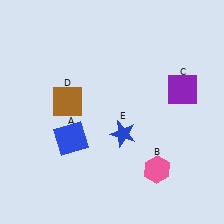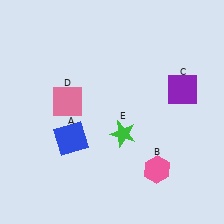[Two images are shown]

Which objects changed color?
D changed from brown to pink. E changed from blue to green.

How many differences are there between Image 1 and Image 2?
There are 2 differences between the two images.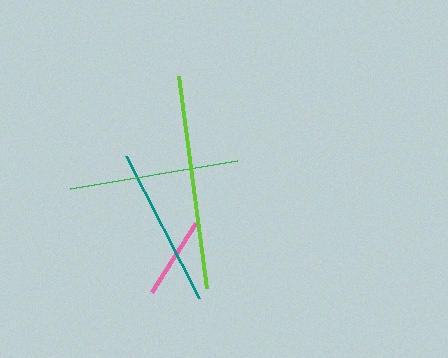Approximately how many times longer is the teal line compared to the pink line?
The teal line is approximately 2.0 times the length of the pink line.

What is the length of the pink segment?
The pink segment is approximately 81 pixels long.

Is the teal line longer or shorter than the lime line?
The lime line is longer than the teal line.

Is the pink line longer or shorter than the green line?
The green line is longer than the pink line.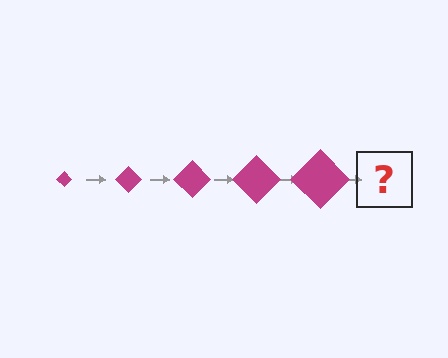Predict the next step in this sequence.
The next step is a magenta diamond, larger than the previous one.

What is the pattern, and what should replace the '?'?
The pattern is that the diamond gets progressively larger each step. The '?' should be a magenta diamond, larger than the previous one.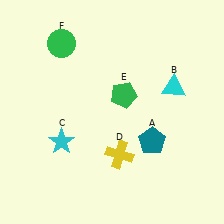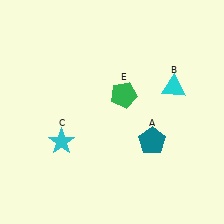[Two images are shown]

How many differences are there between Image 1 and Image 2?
There are 2 differences between the two images.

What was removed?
The yellow cross (D), the green circle (F) were removed in Image 2.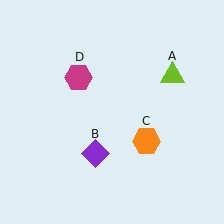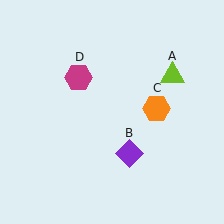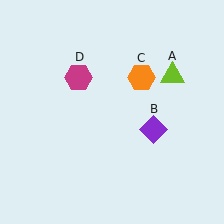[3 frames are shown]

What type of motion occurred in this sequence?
The purple diamond (object B), orange hexagon (object C) rotated counterclockwise around the center of the scene.